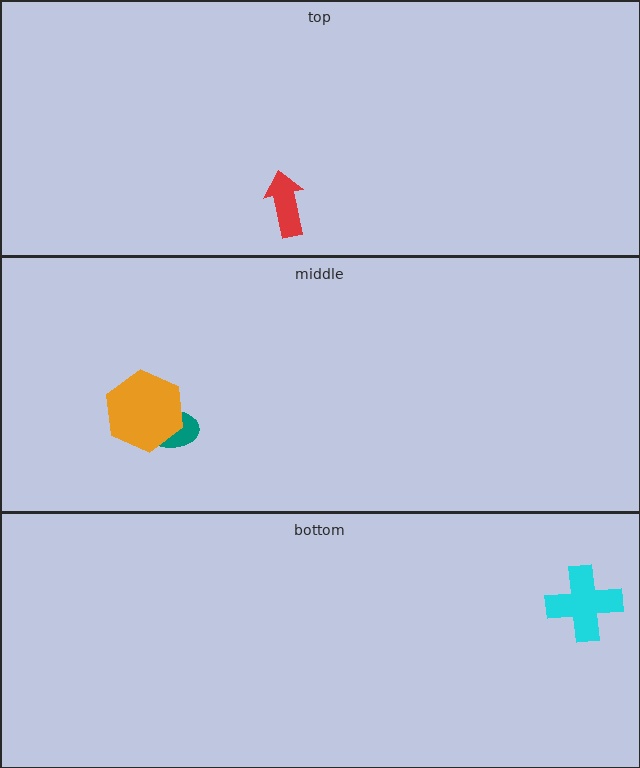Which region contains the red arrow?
The top region.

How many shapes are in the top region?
1.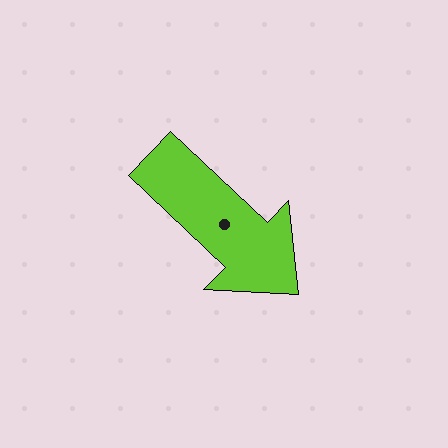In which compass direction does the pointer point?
Southeast.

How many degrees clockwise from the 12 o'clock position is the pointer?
Approximately 134 degrees.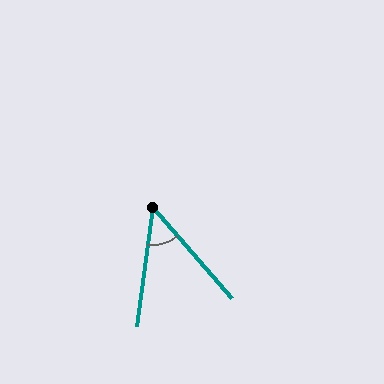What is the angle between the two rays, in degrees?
Approximately 49 degrees.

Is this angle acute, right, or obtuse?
It is acute.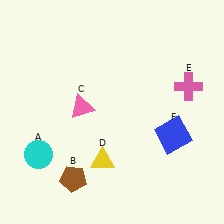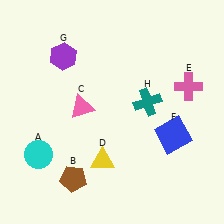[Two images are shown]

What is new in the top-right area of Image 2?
A teal cross (H) was added in the top-right area of Image 2.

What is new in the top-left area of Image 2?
A purple hexagon (G) was added in the top-left area of Image 2.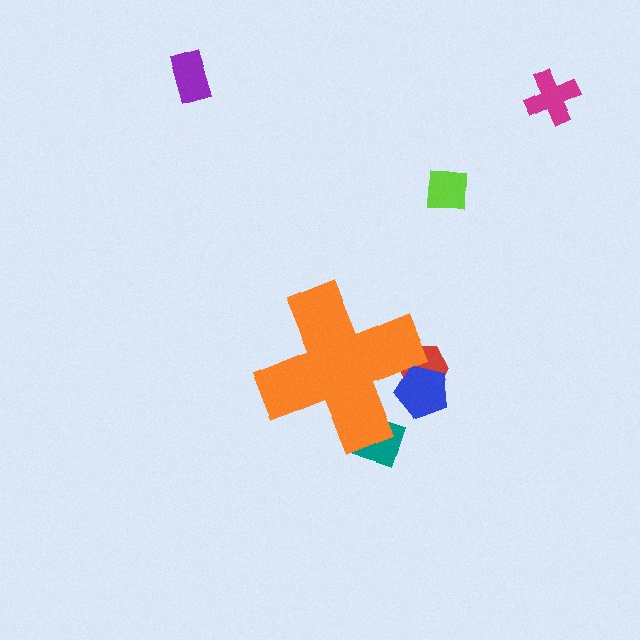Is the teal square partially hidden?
Yes, the teal square is partially hidden behind the orange cross.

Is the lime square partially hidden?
No, the lime square is fully visible.